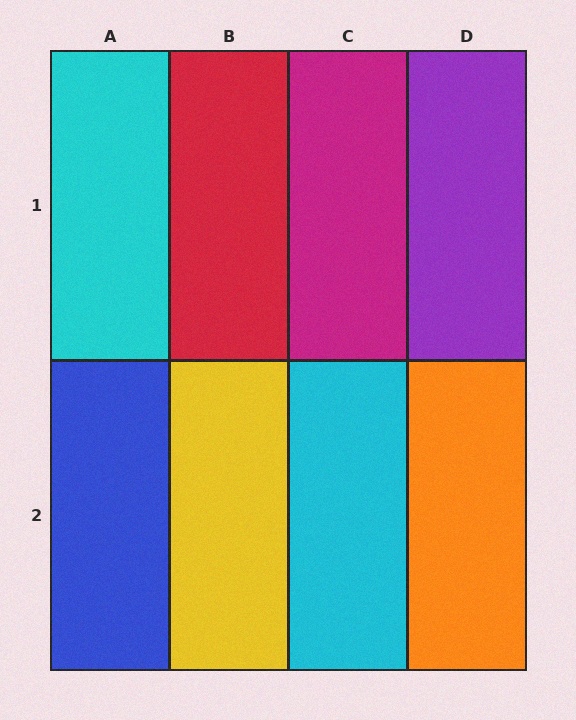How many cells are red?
1 cell is red.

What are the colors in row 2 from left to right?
Blue, yellow, cyan, orange.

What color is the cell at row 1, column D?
Purple.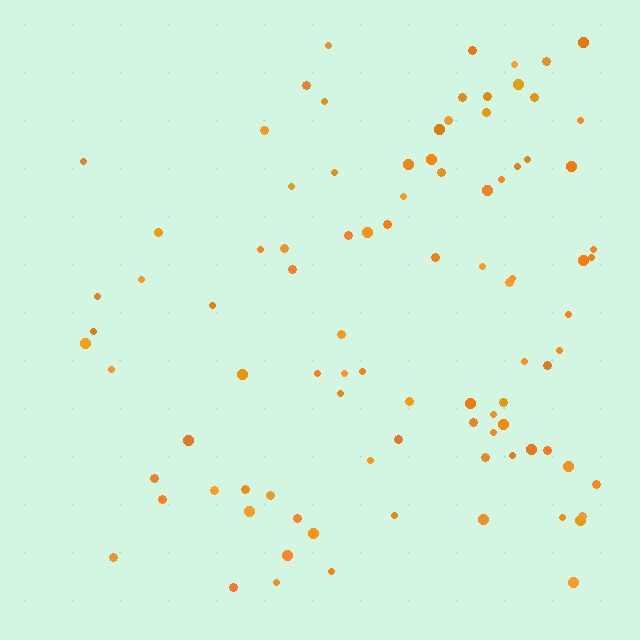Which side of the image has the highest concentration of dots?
The right.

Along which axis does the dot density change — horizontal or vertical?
Horizontal.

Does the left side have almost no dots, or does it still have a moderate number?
Still a moderate number, just noticeably fewer than the right.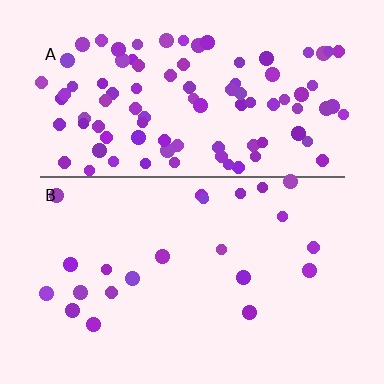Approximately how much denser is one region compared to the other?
Approximately 4.3× — region A over region B.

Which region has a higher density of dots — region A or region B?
A (the top).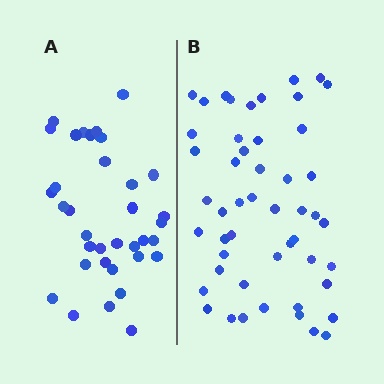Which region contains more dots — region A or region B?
Region B (the right region) has more dots.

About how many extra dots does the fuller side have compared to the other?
Region B has approximately 15 more dots than region A.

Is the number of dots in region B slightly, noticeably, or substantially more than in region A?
Region B has noticeably more, but not dramatically so. The ratio is roughly 1.4 to 1.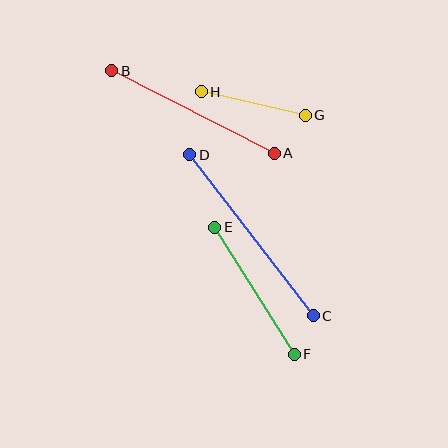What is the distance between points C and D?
The distance is approximately 203 pixels.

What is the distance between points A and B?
The distance is approximately 182 pixels.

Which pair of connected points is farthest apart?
Points C and D are farthest apart.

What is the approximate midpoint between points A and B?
The midpoint is at approximately (193, 112) pixels.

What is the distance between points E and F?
The distance is approximately 150 pixels.